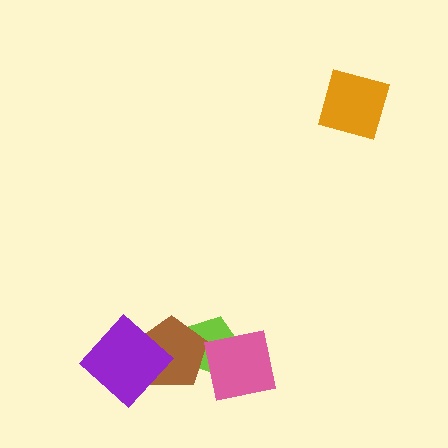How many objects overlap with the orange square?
0 objects overlap with the orange square.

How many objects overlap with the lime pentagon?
2 objects overlap with the lime pentagon.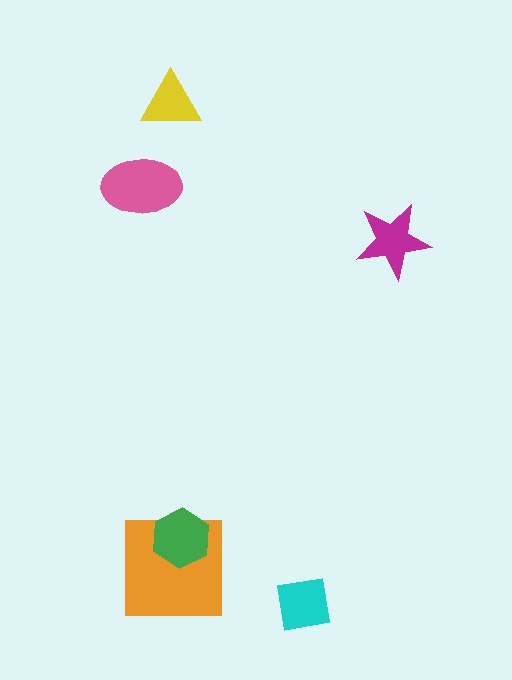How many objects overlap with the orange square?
1 object overlaps with the orange square.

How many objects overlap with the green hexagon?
1 object overlaps with the green hexagon.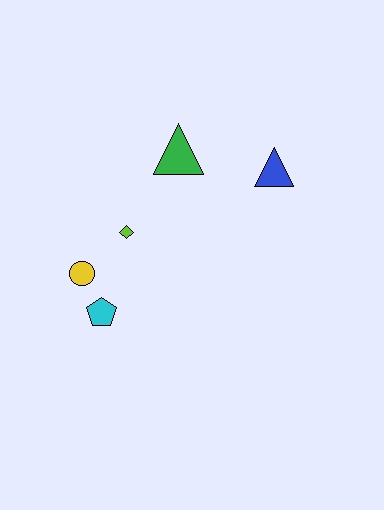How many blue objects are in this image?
There is 1 blue object.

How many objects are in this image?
There are 5 objects.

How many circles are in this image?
There is 1 circle.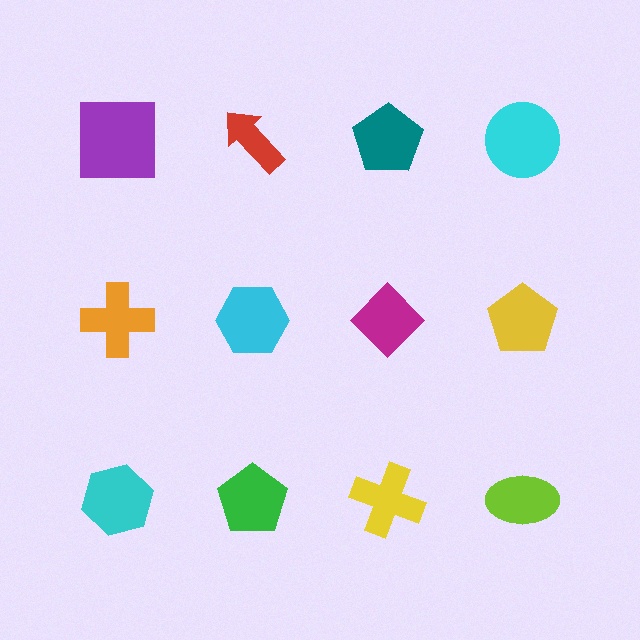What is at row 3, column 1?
A cyan hexagon.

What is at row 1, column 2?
A red arrow.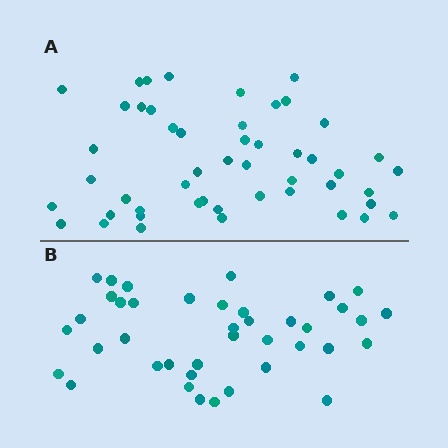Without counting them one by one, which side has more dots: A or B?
Region A (the top region) has more dots.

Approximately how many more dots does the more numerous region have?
Region A has roughly 8 or so more dots than region B.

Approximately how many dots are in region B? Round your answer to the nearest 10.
About 40 dots.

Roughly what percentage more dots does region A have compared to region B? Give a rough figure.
About 20% more.